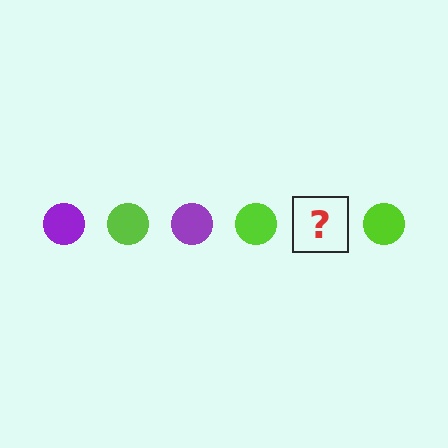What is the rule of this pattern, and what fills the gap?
The rule is that the pattern cycles through purple, lime circles. The gap should be filled with a purple circle.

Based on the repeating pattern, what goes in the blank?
The blank should be a purple circle.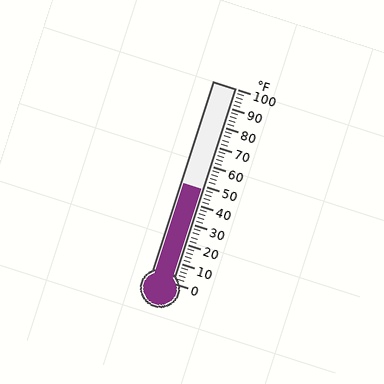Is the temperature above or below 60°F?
The temperature is below 60°F.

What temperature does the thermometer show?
The thermometer shows approximately 48°F.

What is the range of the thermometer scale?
The thermometer scale ranges from 0°F to 100°F.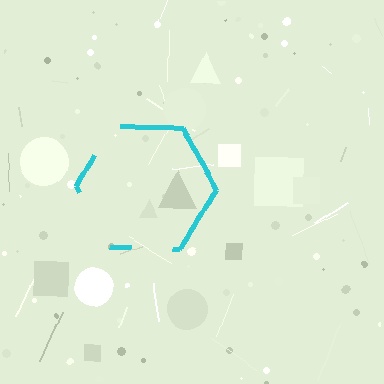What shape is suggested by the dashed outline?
The dashed outline suggests a hexagon.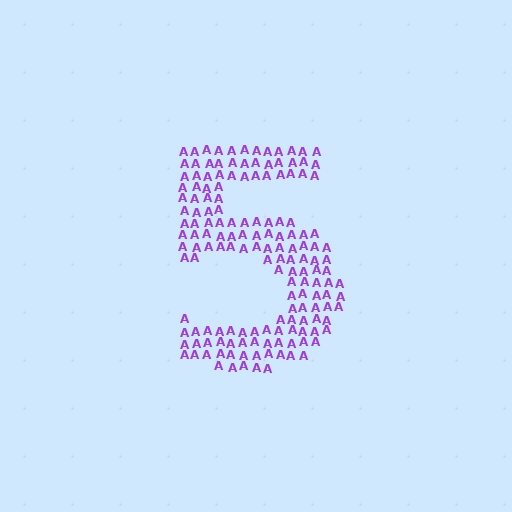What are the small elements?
The small elements are letter A's.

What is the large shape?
The large shape is the digit 5.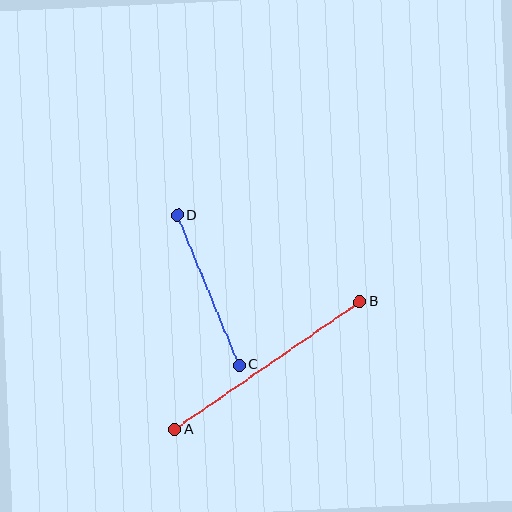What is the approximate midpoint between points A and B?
The midpoint is at approximately (267, 365) pixels.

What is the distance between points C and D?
The distance is approximately 162 pixels.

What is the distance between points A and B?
The distance is approximately 225 pixels.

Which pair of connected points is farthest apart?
Points A and B are farthest apart.